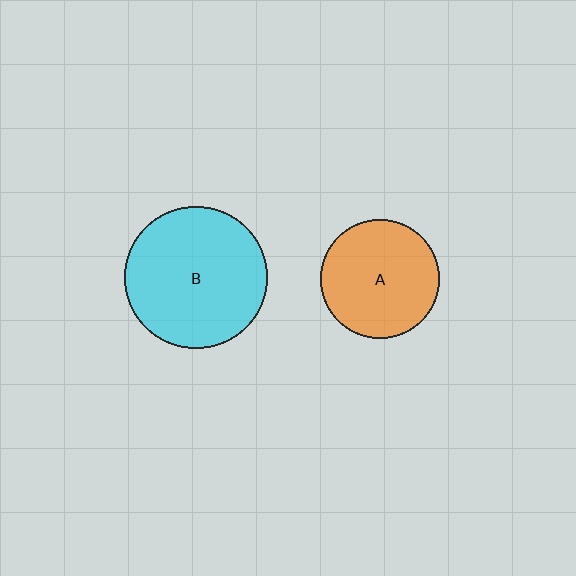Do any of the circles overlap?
No, none of the circles overlap.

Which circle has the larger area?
Circle B (cyan).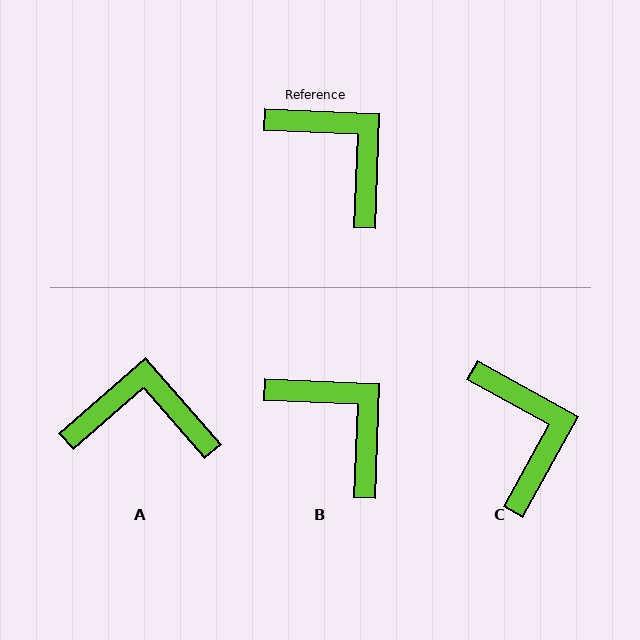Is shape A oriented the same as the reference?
No, it is off by about 44 degrees.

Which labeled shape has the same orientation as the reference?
B.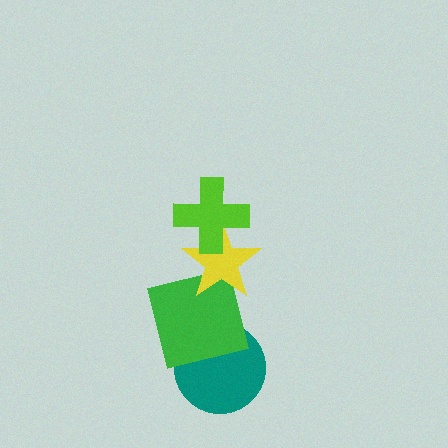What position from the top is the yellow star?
The yellow star is 2nd from the top.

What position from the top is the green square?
The green square is 3rd from the top.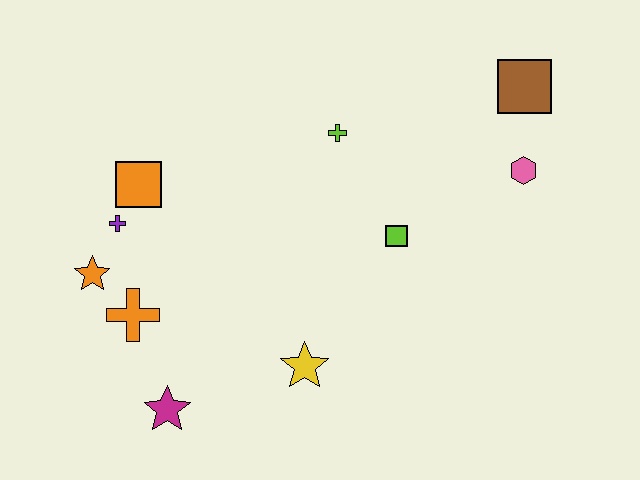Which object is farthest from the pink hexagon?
The orange star is farthest from the pink hexagon.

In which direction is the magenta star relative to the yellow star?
The magenta star is to the left of the yellow star.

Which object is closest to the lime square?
The lime cross is closest to the lime square.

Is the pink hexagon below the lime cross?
Yes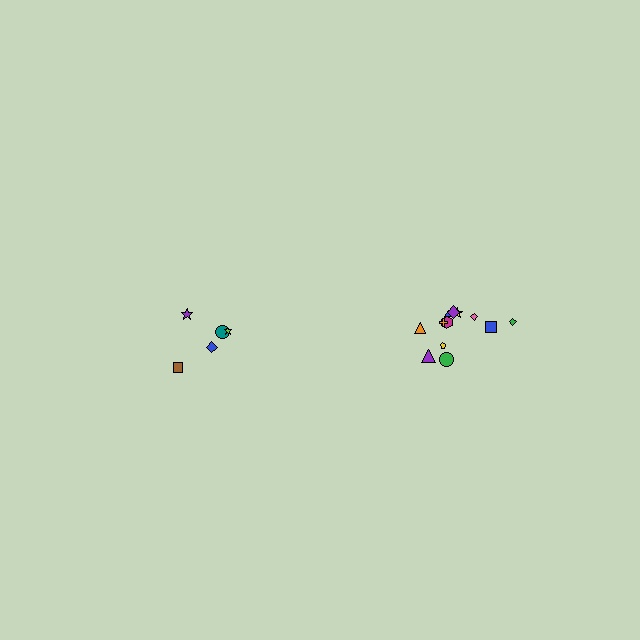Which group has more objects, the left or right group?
The right group.